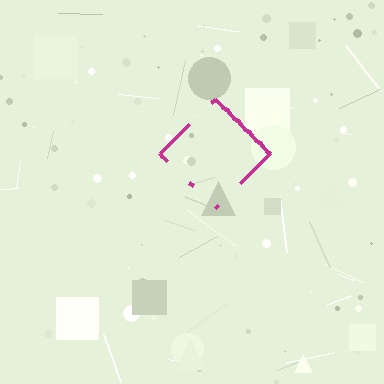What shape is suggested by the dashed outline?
The dashed outline suggests a diamond.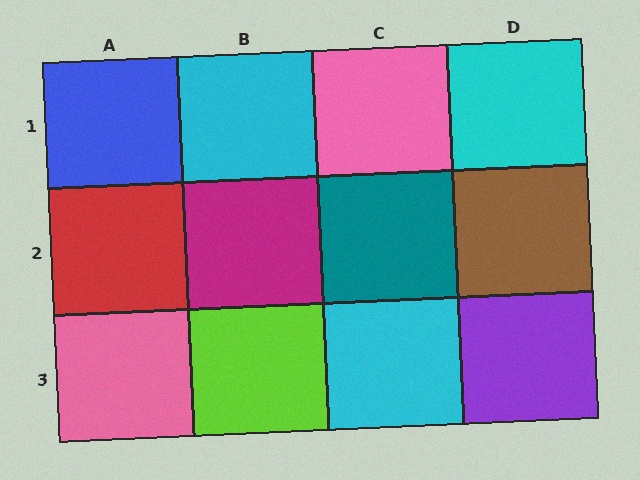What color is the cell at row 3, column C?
Cyan.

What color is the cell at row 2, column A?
Red.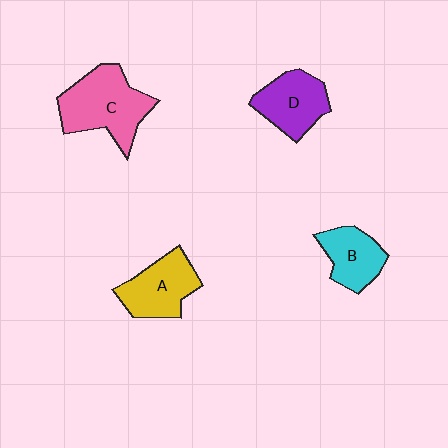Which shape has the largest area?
Shape C (pink).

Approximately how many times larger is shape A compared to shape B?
Approximately 1.2 times.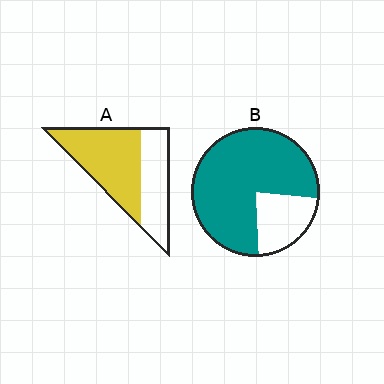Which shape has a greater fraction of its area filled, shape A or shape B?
Shape B.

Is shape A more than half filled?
Yes.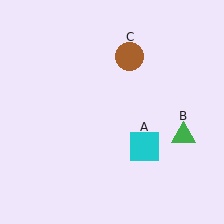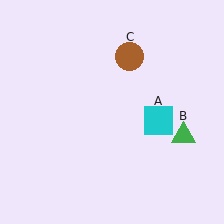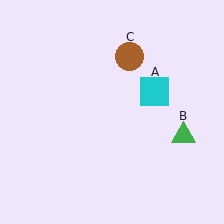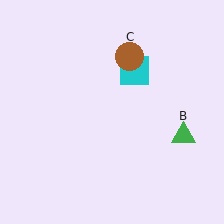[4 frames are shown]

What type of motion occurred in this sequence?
The cyan square (object A) rotated counterclockwise around the center of the scene.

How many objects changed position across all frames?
1 object changed position: cyan square (object A).